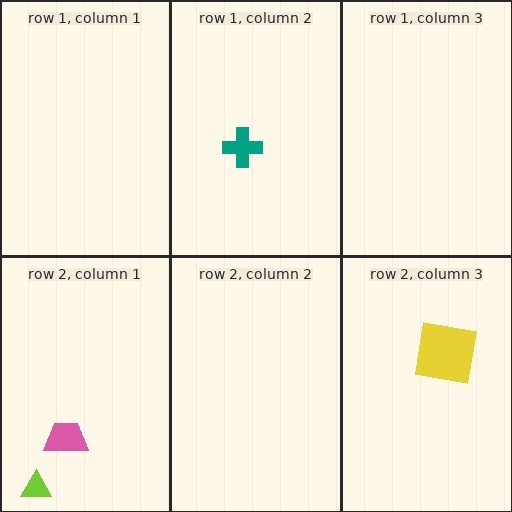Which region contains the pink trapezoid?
The row 2, column 1 region.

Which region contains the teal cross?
The row 1, column 2 region.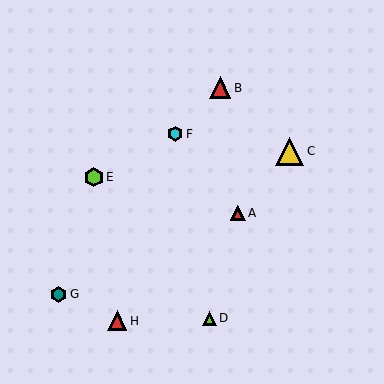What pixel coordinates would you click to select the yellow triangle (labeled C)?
Click at (290, 151) to select the yellow triangle C.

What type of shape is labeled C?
Shape C is a yellow triangle.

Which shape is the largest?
The yellow triangle (labeled C) is the largest.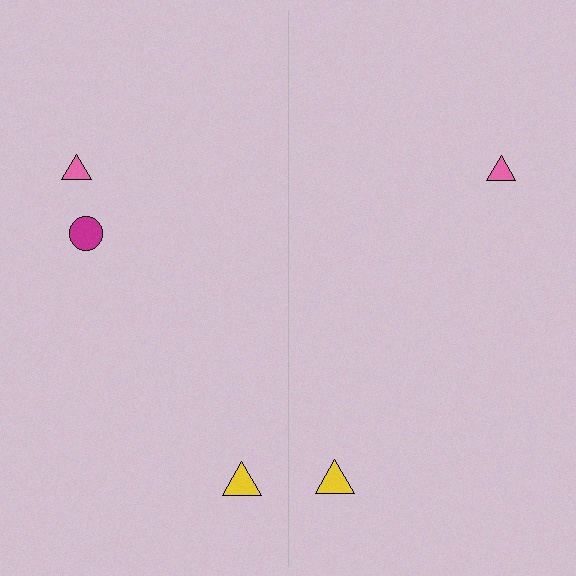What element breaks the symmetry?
A magenta circle is missing from the right side.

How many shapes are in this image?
There are 5 shapes in this image.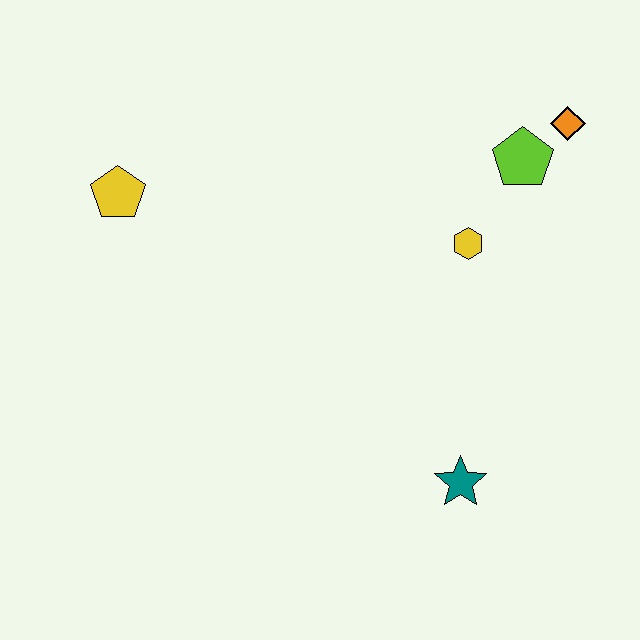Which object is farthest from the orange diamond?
The yellow pentagon is farthest from the orange diamond.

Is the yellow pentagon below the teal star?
No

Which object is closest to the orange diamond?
The lime pentagon is closest to the orange diamond.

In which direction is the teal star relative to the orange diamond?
The teal star is below the orange diamond.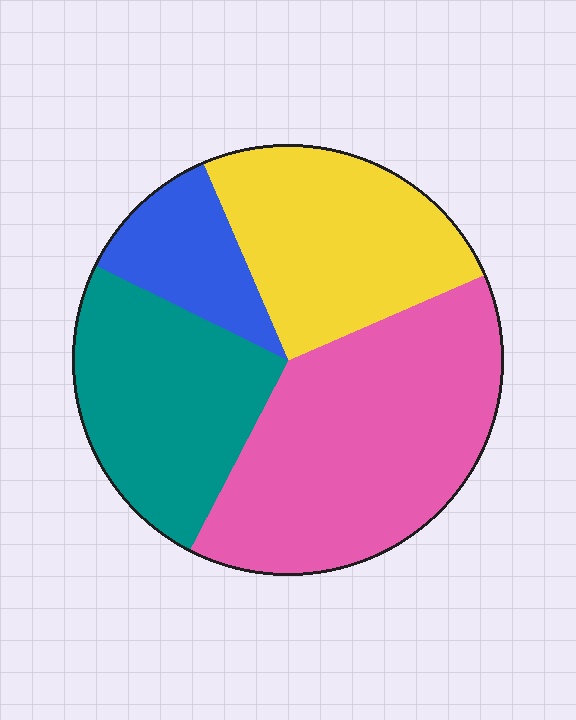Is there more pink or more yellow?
Pink.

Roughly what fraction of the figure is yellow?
Yellow covers 25% of the figure.